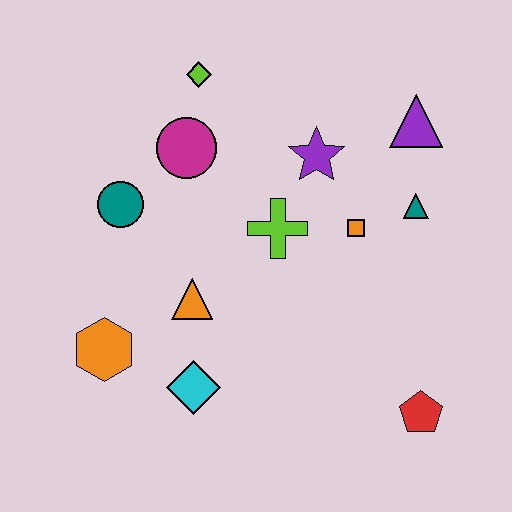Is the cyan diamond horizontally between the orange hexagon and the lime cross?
Yes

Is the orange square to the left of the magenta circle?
No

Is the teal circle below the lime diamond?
Yes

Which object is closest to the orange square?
The teal triangle is closest to the orange square.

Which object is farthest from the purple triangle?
The orange hexagon is farthest from the purple triangle.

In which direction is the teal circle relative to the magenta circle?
The teal circle is to the left of the magenta circle.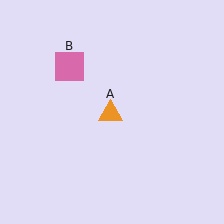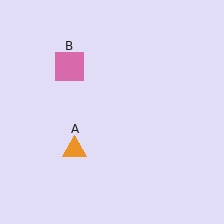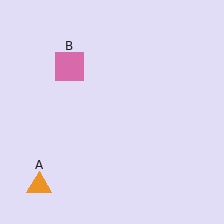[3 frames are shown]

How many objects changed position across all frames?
1 object changed position: orange triangle (object A).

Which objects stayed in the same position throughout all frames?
Pink square (object B) remained stationary.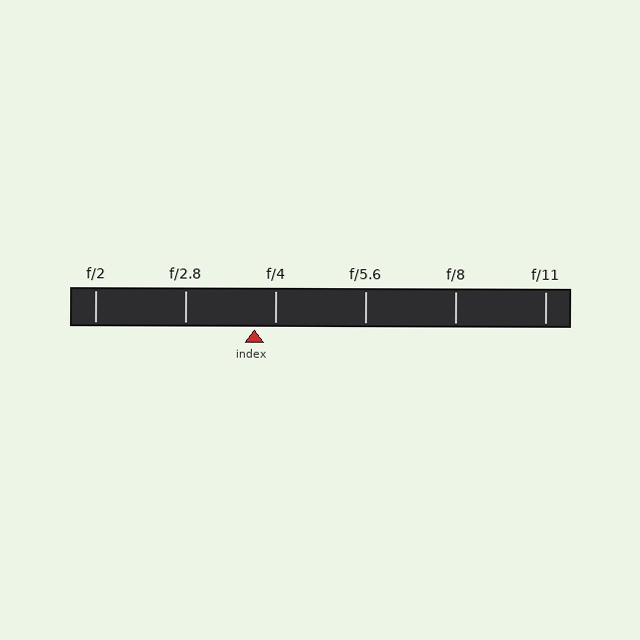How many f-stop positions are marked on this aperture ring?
There are 6 f-stop positions marked.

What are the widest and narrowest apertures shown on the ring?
The widest aperture shown is f/2 and the narrowest is f/11.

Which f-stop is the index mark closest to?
The index mark is closest to f/4.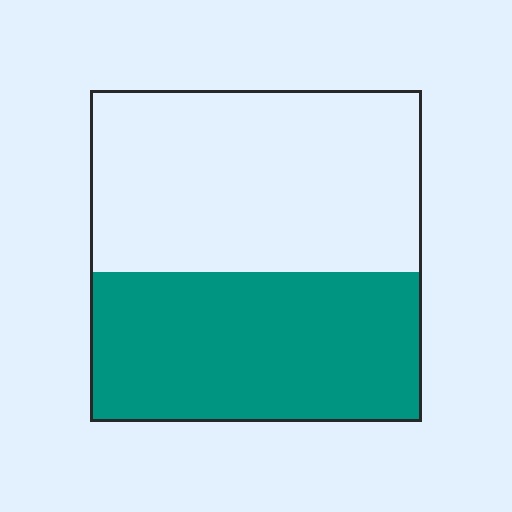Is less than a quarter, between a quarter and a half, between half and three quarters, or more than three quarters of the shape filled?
Between a quarter and a half.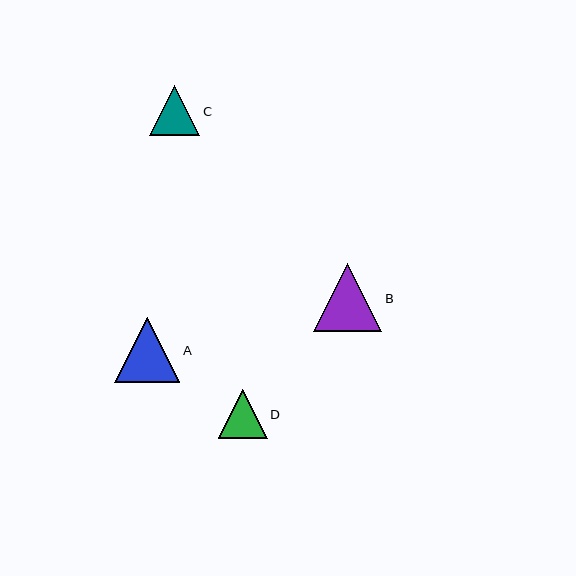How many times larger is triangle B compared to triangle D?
Triangle B is approximately 1.4 times the size of triangle D.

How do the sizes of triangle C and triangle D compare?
Triangle C and triangle D are approximately the same size.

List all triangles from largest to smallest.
From largest to smallest: B, A, C, D.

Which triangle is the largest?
Triangle B is the largest with a size of approximately 68 pixels.